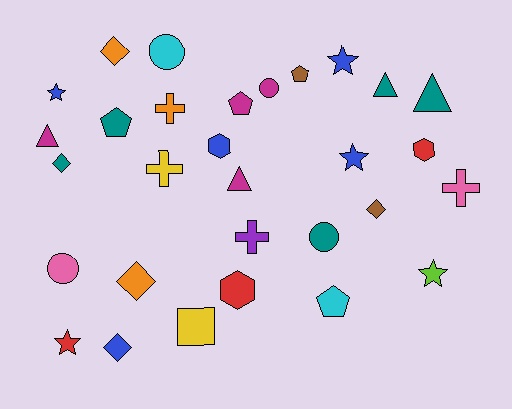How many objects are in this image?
There are 30 objects.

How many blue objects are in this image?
There are 5 blue objects.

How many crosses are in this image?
There are 4 crosses.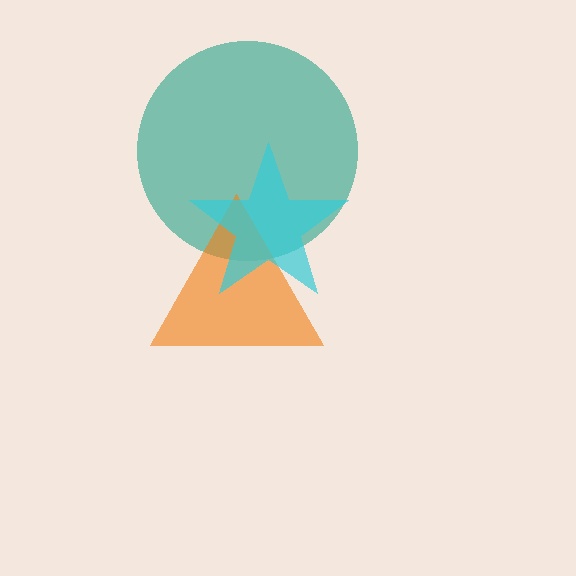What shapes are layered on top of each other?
The layered shapes are: a teal circle, an orange triangle, a cyan star.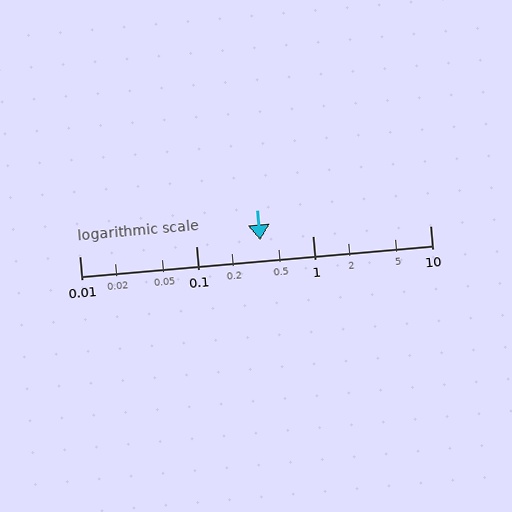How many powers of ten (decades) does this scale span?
The scale spans 3 decades, from 0.01 to 10.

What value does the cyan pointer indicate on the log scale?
The pointer indicates approximately 0.35.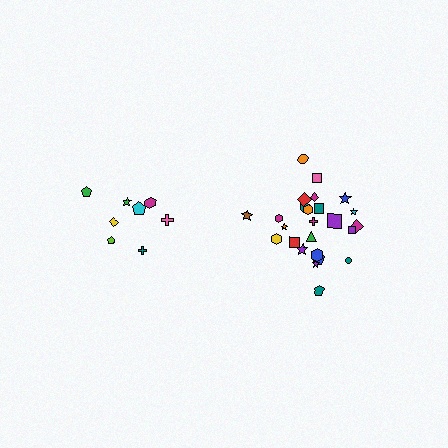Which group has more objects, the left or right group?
The right group.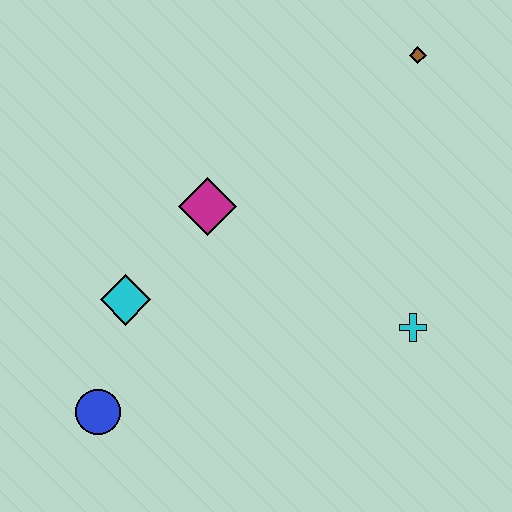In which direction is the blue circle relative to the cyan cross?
The blue circle is to the left of the cyan cross.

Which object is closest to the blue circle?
The cyan diamond is closest to the blue circle.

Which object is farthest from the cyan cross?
The blue circle is farthest from the cyan cross.